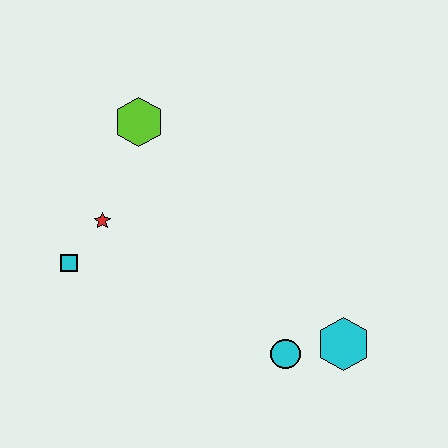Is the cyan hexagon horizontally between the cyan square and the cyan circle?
No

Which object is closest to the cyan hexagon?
The cyan circle is closest to the cyan hexagon.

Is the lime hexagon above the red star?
Yes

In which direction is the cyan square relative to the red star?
The cyan square is below the red star.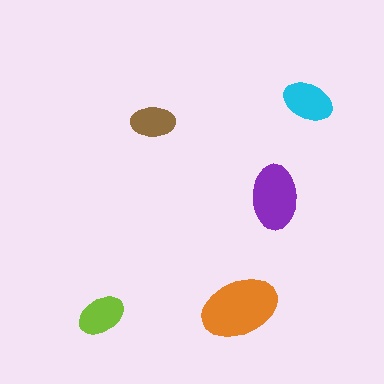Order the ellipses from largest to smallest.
the orange one, the purple one, the cyan one, the lime one, the brown one.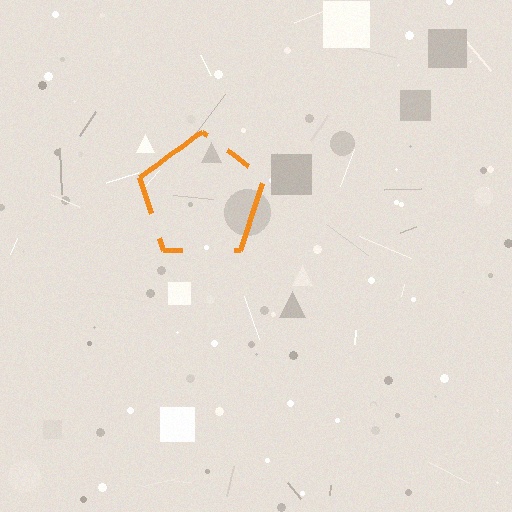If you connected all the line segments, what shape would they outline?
They would outline a pentagon.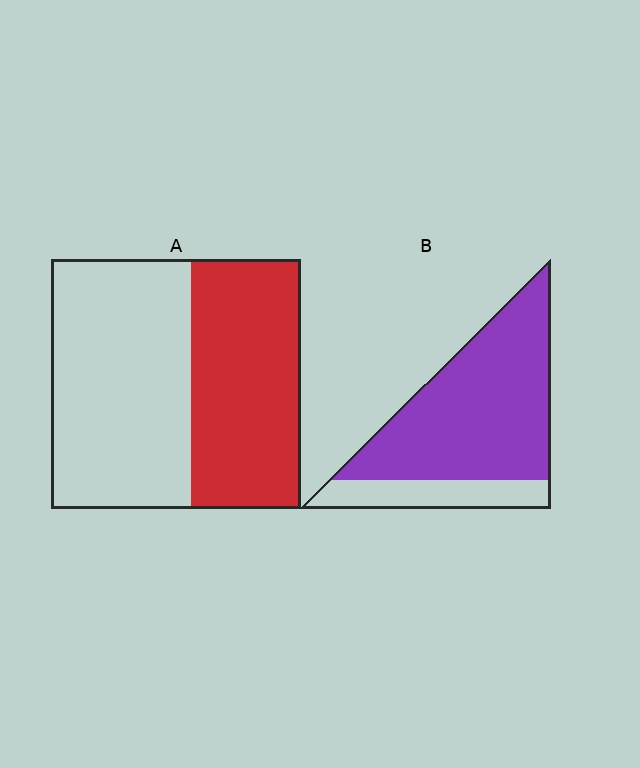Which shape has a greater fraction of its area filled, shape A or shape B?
Shape B.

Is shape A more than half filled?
No.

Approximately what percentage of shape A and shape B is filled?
A is approximately 45% and B is approximately 80%.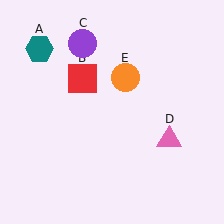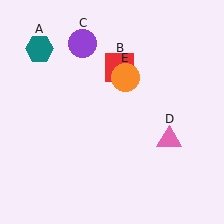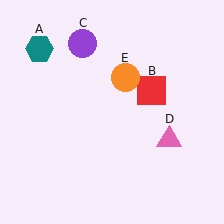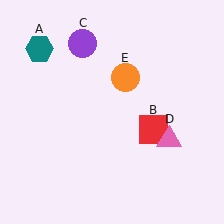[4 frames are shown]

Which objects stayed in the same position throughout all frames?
Teal hexagon (object A) and purple circle (object C) and pink triangle (object D) and orange circle (object E) remained stationary.